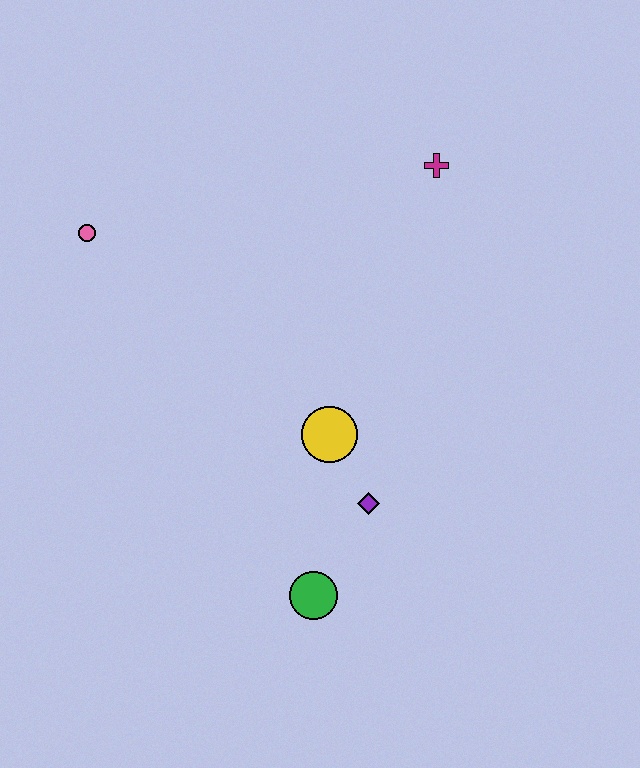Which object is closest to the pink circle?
The yellow circle is closest to the pink circle.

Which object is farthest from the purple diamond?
The pink circle is farthest from the purple diamond.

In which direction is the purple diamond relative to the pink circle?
The purple diamond is to the right of the pink circle.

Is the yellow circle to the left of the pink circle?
No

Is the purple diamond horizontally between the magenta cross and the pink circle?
Yes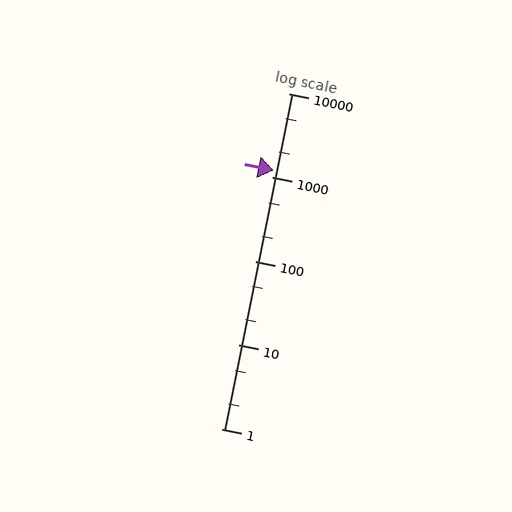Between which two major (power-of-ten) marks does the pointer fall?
The pointer is between 1000 and 10000.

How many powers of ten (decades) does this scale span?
The scale spans 4 decades, from 1 to 10000.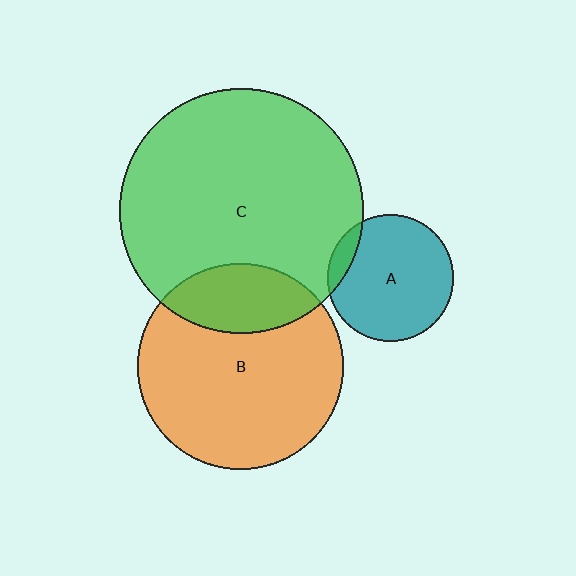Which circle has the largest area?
Circle C (green).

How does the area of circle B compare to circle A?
Approximately 2.7 times.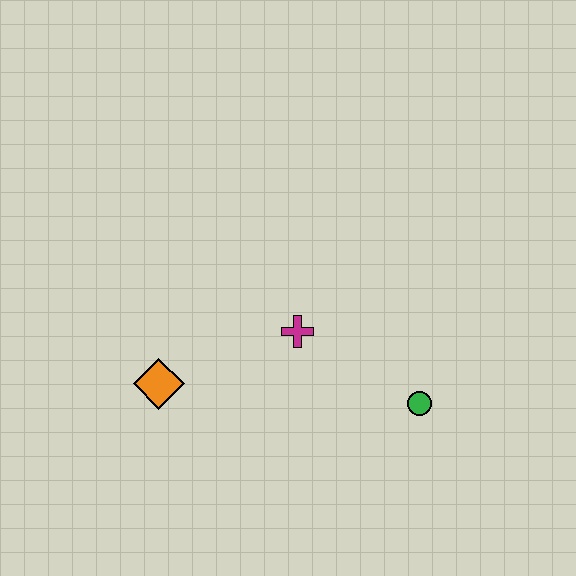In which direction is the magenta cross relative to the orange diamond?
The magenta cross is to the right of the orange diamond.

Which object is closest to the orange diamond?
The magenta cross is closest to the orange diamond.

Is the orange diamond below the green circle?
No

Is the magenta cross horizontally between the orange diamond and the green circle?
Yes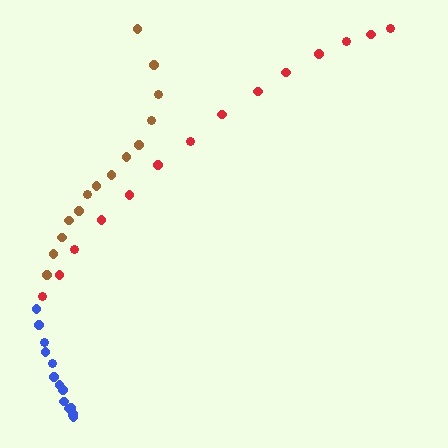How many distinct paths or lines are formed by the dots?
There are 3 distinct paths.